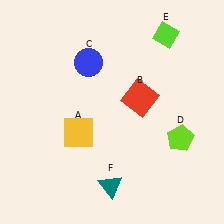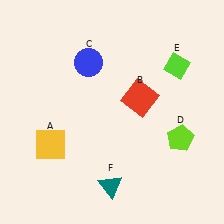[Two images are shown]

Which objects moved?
The objects that moved are: the yellow square (A), the lime diamond (E).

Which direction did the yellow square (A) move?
The yellow square (A) moved left.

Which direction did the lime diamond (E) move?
The lime diamond (E) moved down.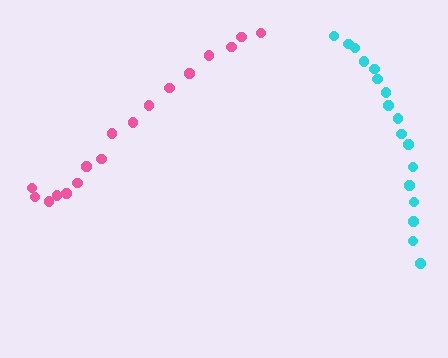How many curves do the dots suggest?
There are 2 distinct paths.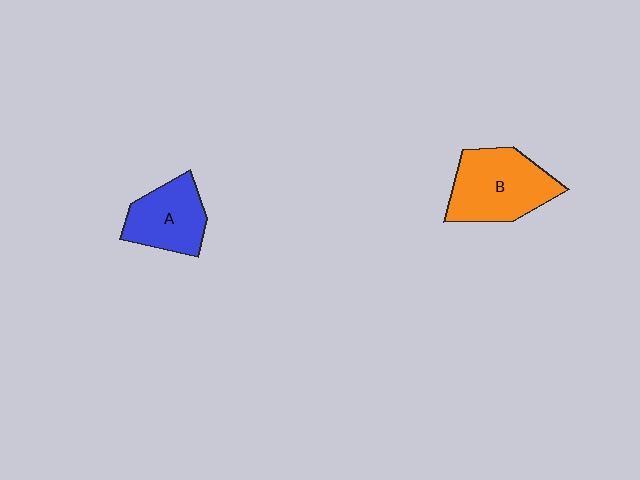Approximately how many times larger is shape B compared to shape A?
Approximately 1.3 times.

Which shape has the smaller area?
Shape A (blue).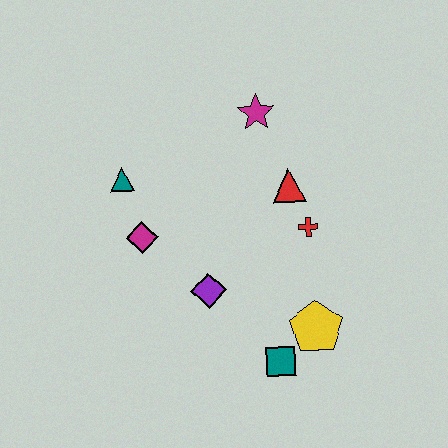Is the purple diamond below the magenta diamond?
Yes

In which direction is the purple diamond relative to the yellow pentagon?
The purple diamond is to the left of the yellow pentagon.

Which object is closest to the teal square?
The yellow pentagon is closest to the teal square.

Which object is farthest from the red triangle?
The teal square is farthest from the red triangle.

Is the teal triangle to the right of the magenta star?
No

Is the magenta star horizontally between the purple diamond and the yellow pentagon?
Yes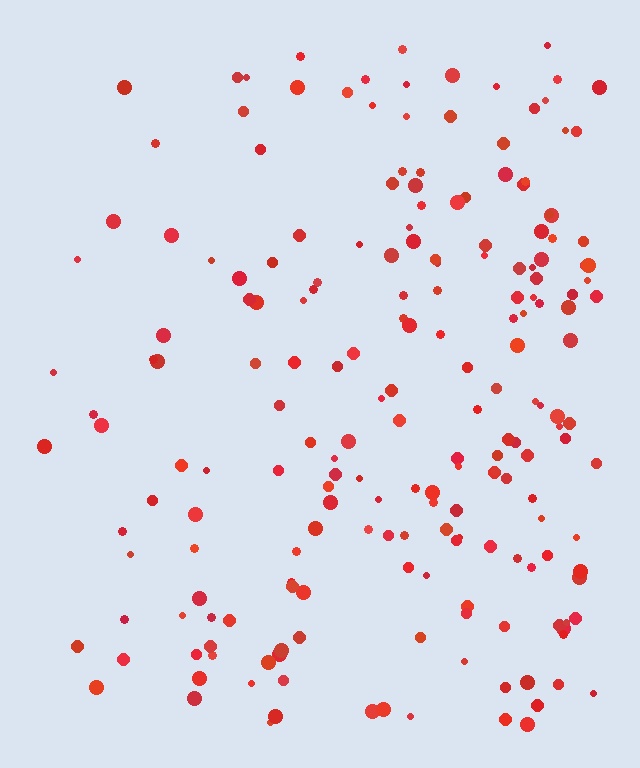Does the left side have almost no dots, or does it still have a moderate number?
Still a moderate number, just noticeably fewer than the right.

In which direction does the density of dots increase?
From left to right, with the right side densest.